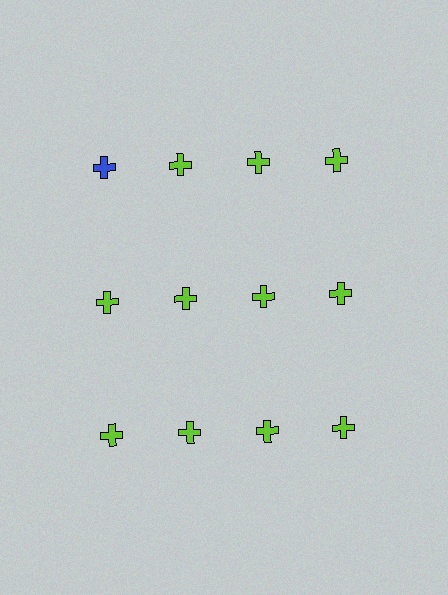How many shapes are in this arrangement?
There are 12 shapes arranged in a grid pattern.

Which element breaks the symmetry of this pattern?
The blue cross in the top row, leftmost column breaks the symmetry. All other shapes are lime crosses.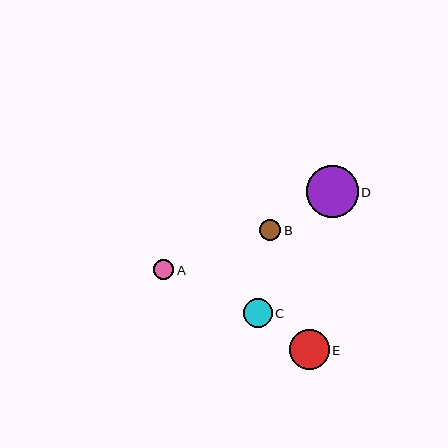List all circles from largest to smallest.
From largest to smallest: D, E, C, B, A.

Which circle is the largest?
Circle D is the largest with a size of approximately 52 pixels.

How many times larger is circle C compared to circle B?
Circle C is approximately 1.3 times the size of circle B.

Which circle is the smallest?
Circle A is the smallest with a size of approximately 21 pixels.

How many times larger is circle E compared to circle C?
Circle E is approximately 1.4 times the size of circle C.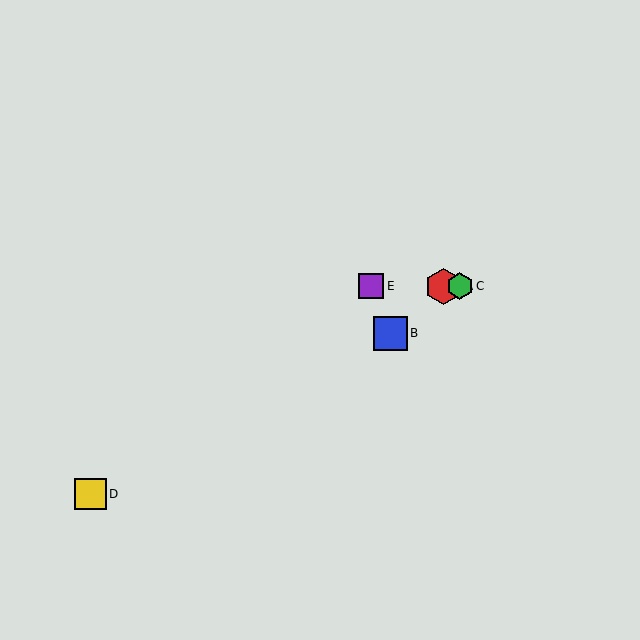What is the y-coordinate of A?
Object A is at y≈286.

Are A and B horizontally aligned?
No, A is at y≈286 and B is at y≈333.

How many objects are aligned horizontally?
3 objects (A, C, E) are aligned horizontally.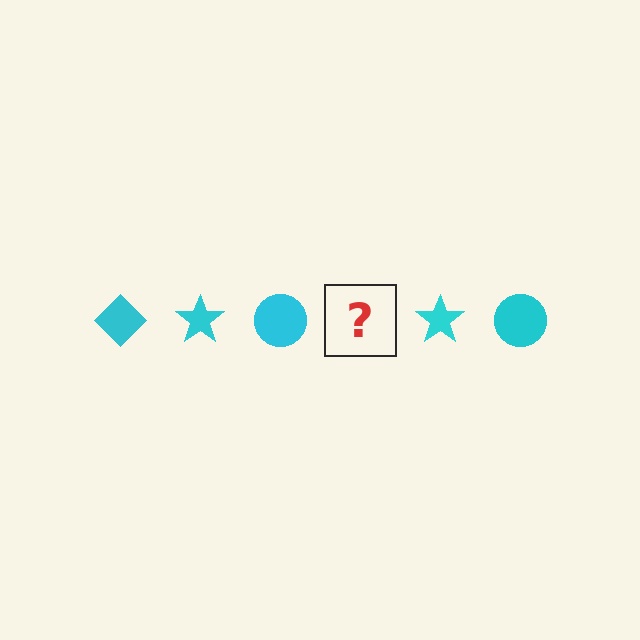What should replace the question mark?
The question mark should be replaced with a cyan diamond.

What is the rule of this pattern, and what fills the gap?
The rule is that the pattern cycles through diamond, star, circle shapes in cyan. The gap should be filled with a cyan diamond.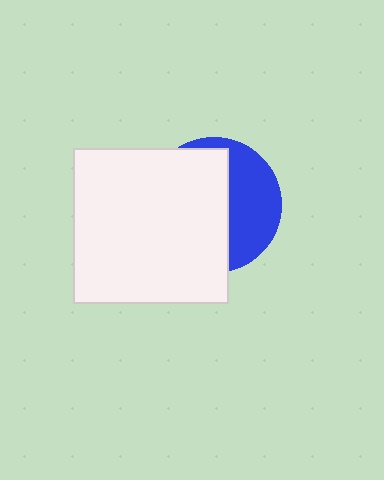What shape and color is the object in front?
The object in front is a white square.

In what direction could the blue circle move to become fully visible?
The blue circle could move right. That would shift it out from behind the white square entirely.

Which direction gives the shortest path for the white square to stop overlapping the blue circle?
Moving left gives the shortest separation.